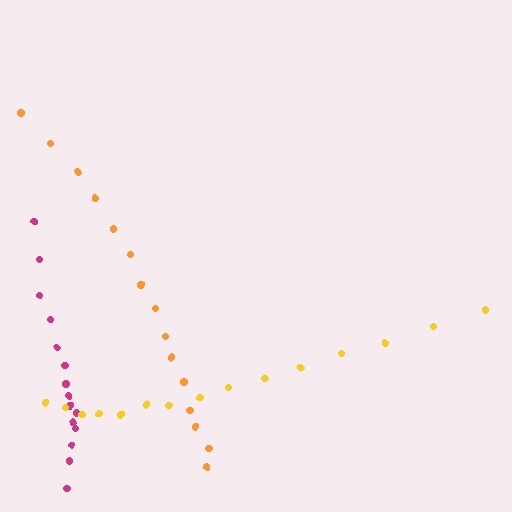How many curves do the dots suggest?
There are 3 distinct paths.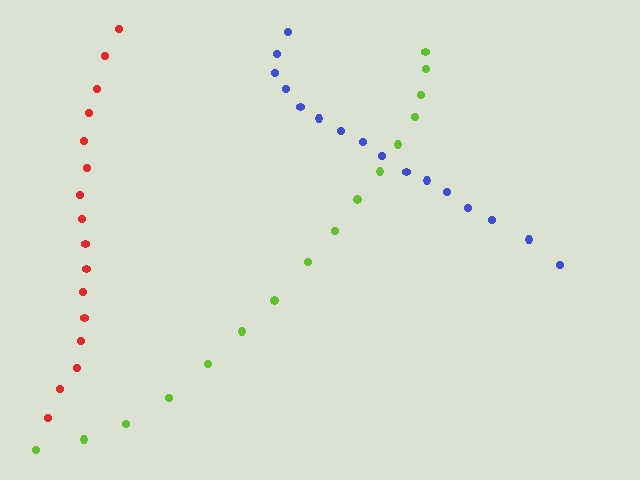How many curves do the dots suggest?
There are 3 distinct paths.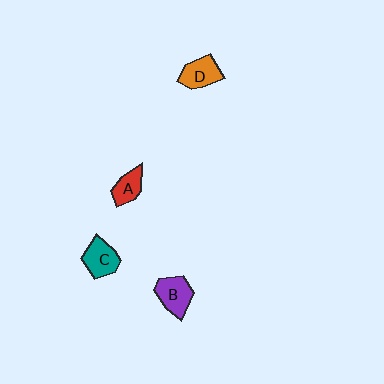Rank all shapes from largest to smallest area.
From largest to smallest: B (purple), C (teal), D (orange), A (red).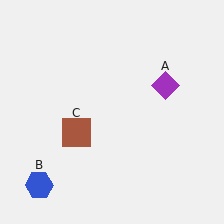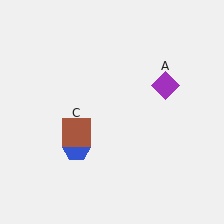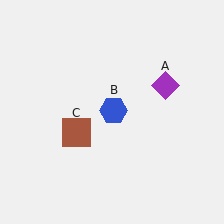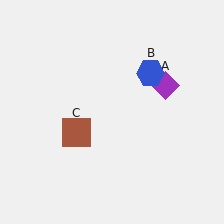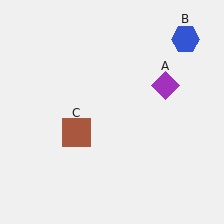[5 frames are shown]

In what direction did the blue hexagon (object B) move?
The blue hexagon (object B) moved up and to the right.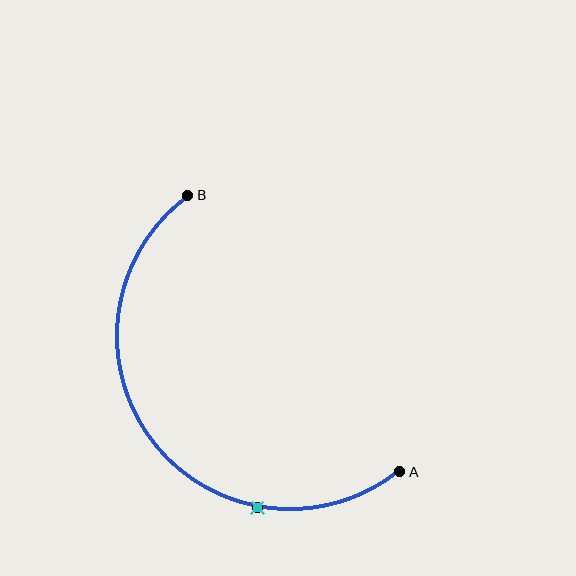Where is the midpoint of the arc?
The arc midpoint is the point on the curve farthest from the straight line joining A and B. It sits below and to the left of that line.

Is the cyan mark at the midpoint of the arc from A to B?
No. The cyan mark lies on the arc but is closer to endpoint A. The arc midpoint would be at the point on the curve equidistant along the arc from both A and B.